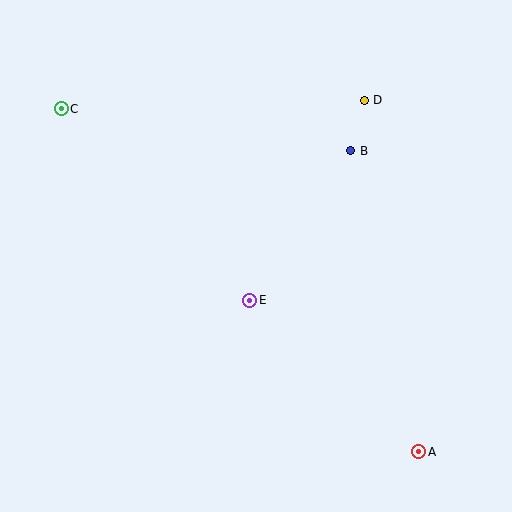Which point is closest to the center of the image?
Point E at (250, 300) is closest to the center.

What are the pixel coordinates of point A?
Point A is at (419, 452).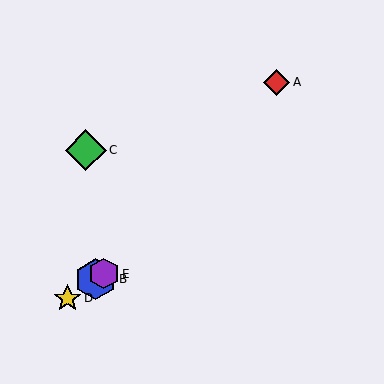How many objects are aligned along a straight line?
3 objects (B, D, E) are aligned along a straight line.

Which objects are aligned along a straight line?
Objects B, D, E are aligned along a straight line.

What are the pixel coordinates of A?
Object A is at (277, 82).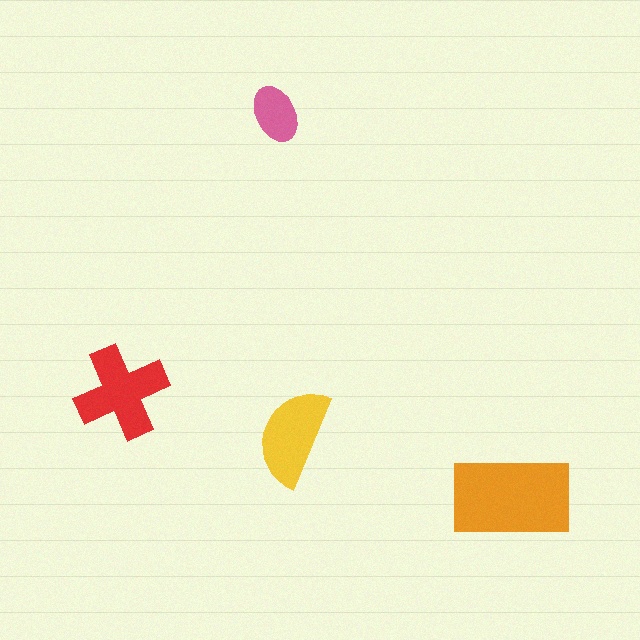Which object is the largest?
The orange rectangle.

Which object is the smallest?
The pink ellipse.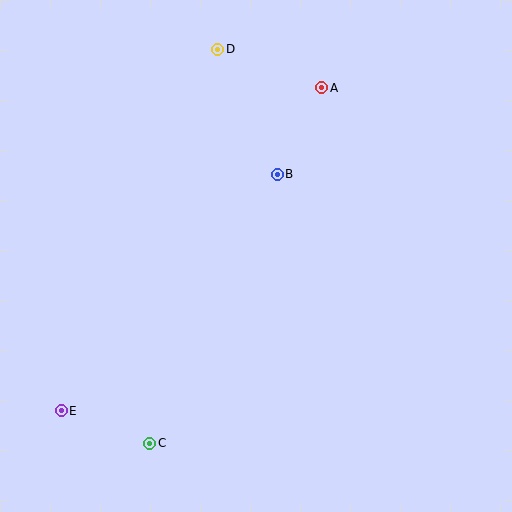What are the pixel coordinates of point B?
Point B is at (277, 174).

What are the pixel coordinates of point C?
Point C is at (150, 443).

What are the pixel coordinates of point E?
Point E is at (61, 411).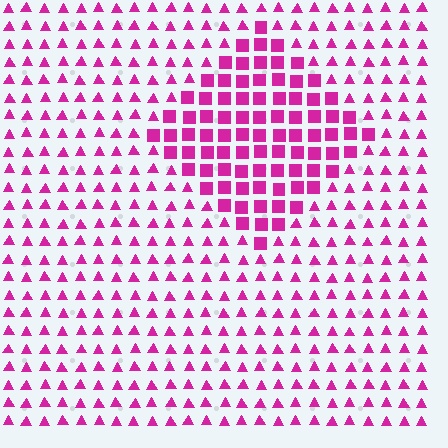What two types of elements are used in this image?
The image uses squares inside the diamond region and triangles outside it.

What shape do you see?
I see a diamond.